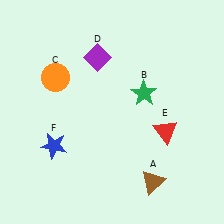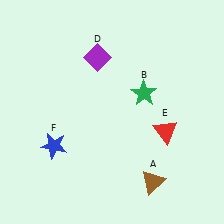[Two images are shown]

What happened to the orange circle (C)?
The orange circle (C) was removed in Image 2. It was in the top-left area of Image 1.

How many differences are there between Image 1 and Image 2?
There is 1 difference between the two images.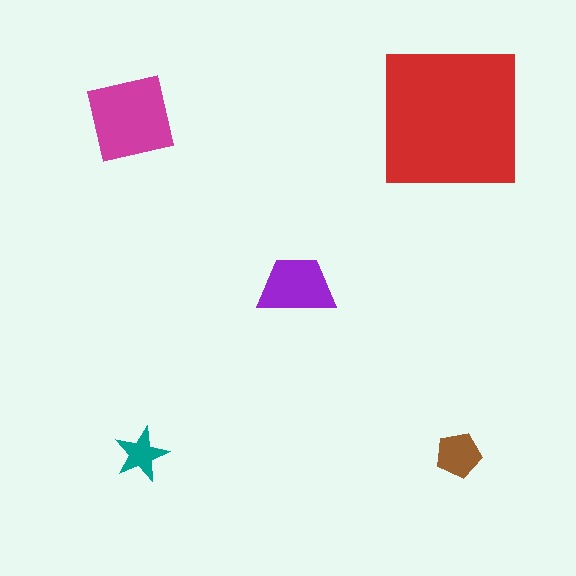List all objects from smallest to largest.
The teal star, the brown pentagon, the purple trapezoid, the magenta square, the red square.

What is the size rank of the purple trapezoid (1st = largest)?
3rd.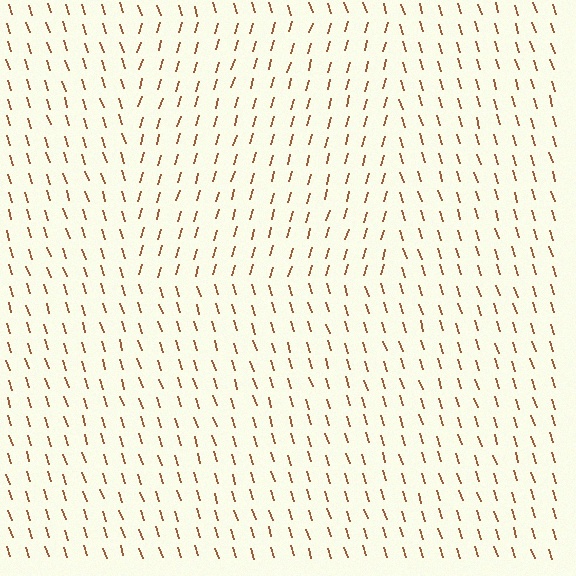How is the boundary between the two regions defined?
The boundary is defined purely by a change in line orientation (approximately 34 degrees difference). All lines are the same color and thickness.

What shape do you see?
I see a rectangle.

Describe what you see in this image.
The image is filled with small brown line segments. A rectangle region in the image has lines oriented differently from the surrounding lines, creating a visible texture boundary.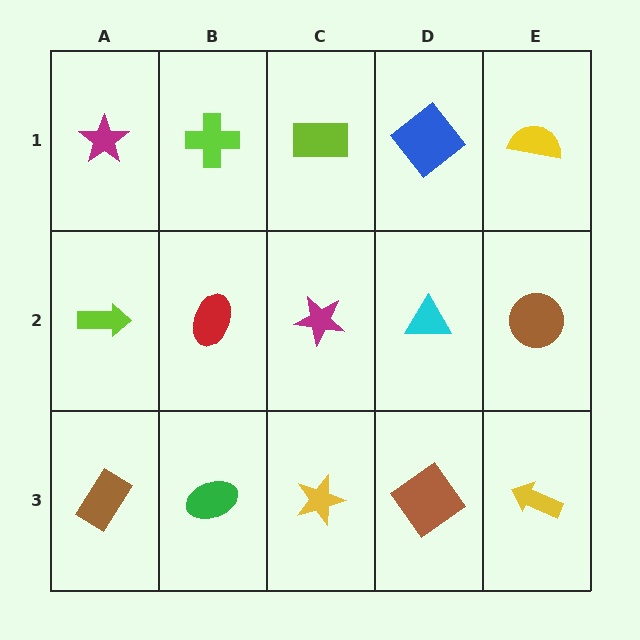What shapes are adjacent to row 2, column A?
A magenta star (row 1, column A), a brown rectangle (row 3, column A), a red ellipse (row 2, column B).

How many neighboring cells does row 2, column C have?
4.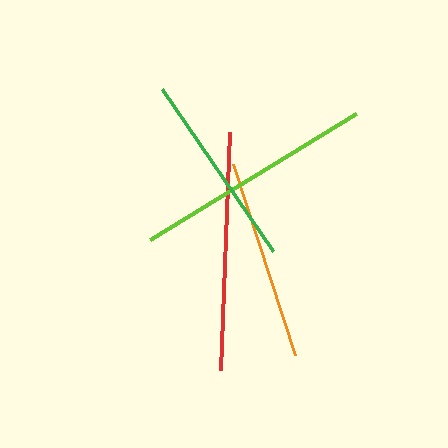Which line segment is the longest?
The lime line is the longest at approximately 241 pixels.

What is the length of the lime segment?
The lime segment is approximately 241 pixels long.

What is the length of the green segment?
The green segment is approximately 197 pixels long.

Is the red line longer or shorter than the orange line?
The red line is longer than the orange line.